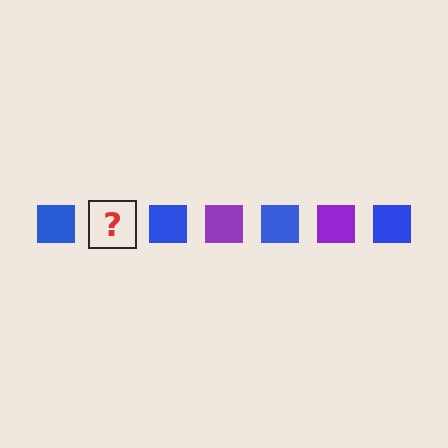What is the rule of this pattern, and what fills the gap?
The rule is that the pattern cycles through blue, purple squares. The gap should be filled with a purple square.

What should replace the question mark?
The question mark should be replaced with a purple square.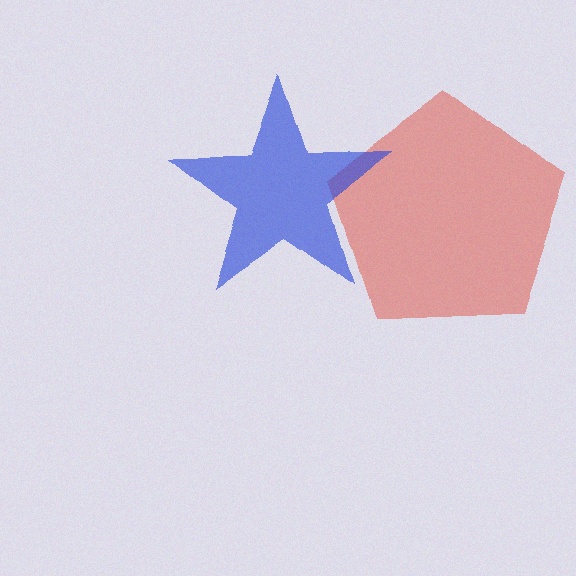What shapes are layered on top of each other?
The layered shapes are: a red pentagon, a blue star.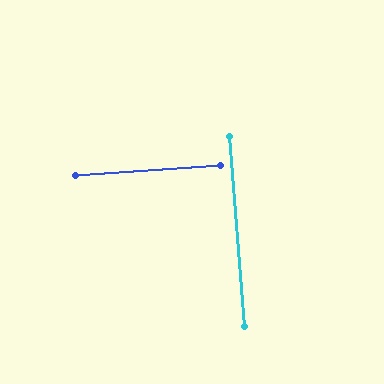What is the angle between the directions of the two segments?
Approximately 90 degrees.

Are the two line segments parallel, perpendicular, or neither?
Perpendicular — they meet at approximately 90°.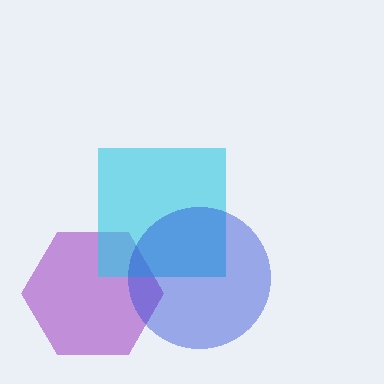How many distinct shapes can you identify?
There are 3 distinct shapes: a purple hexagon, a cyan square, a blue circle.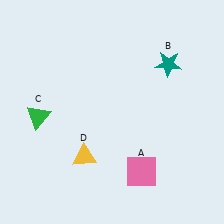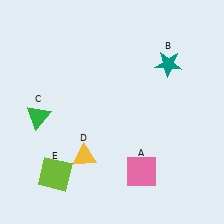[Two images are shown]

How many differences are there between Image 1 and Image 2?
There is 1 difference between the two images.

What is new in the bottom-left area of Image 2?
A lime square (E) was added in the bottom-left area of Image 2.